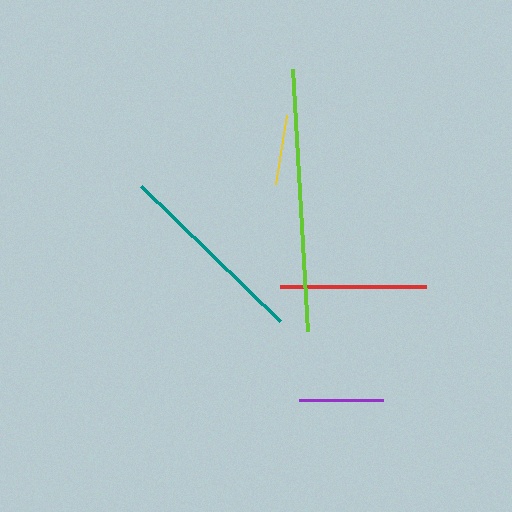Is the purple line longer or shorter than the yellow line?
The purple line is longer than the yellow line.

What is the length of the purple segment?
The purple segment is approximately 85 pixels long.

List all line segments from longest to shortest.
From longest to shortest: lime, teal, red, purple, yellow.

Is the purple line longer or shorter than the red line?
The red line is longer than the purple line.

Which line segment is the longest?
The lime line is the longest at approximately 263 pixels.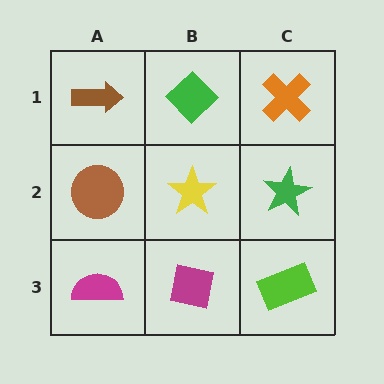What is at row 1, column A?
A brown arrow.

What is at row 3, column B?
A magenta square.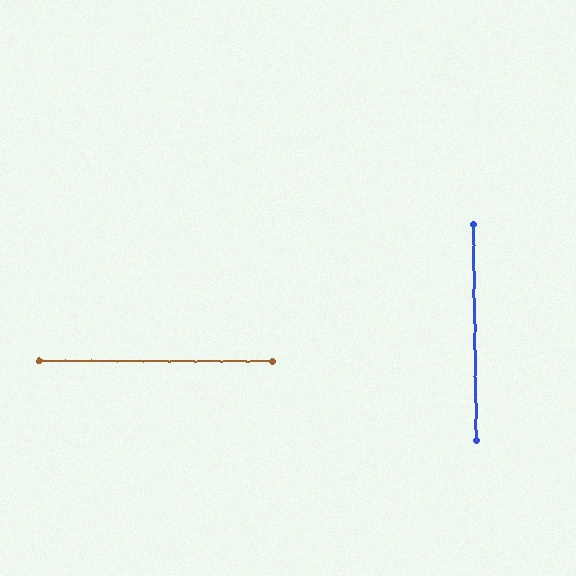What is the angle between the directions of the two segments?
Approximately 89 degrees.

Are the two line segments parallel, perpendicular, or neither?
Perpendicular — they meet at approximately 89°.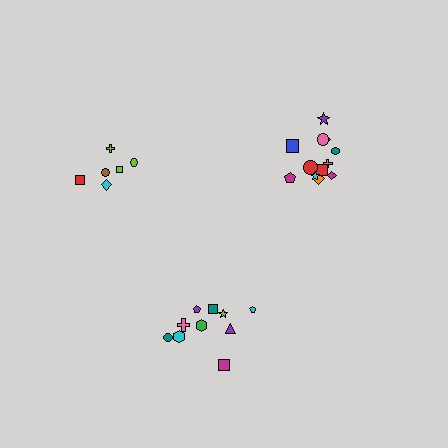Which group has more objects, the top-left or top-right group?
The top-right group.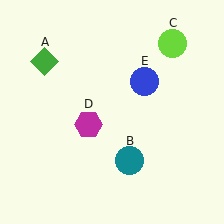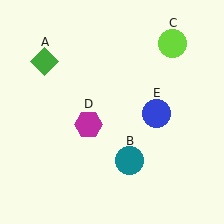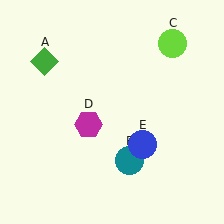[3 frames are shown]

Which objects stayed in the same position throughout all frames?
Green diamond (object A) and teal circle (object B) and lime circle (object C) and magenta hexagon (object D) remained stationary.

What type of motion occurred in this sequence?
The blue circle (object E) rotated clockwise around the center of the scene.